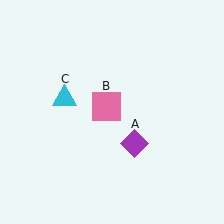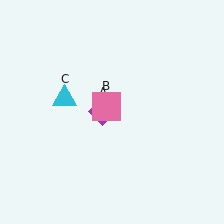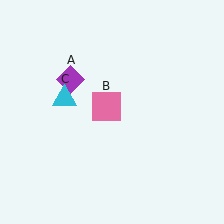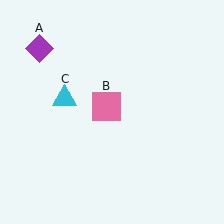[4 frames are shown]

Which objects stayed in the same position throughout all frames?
Pink square (object B) and cyan triangle (object C) remained stationary.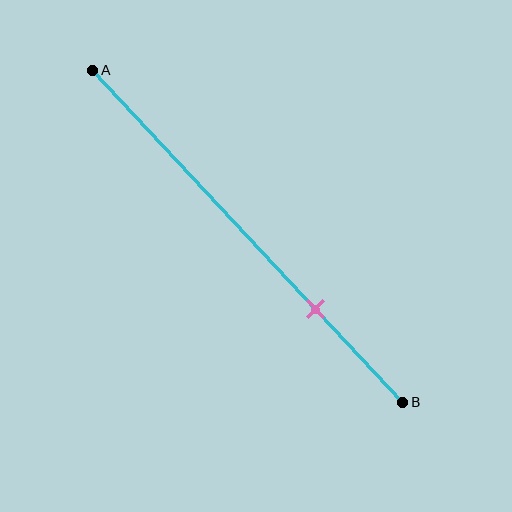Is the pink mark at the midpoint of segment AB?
No, the mark is at about 70% from A, not at the 50% midpoint.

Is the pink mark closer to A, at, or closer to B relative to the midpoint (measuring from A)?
The pink mark is closer to point B than the midpoint of segment AB.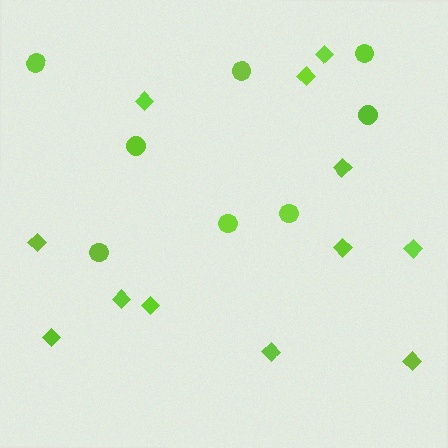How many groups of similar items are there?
There are 2 groups: one group of circles (8) and one group of diamonds (12).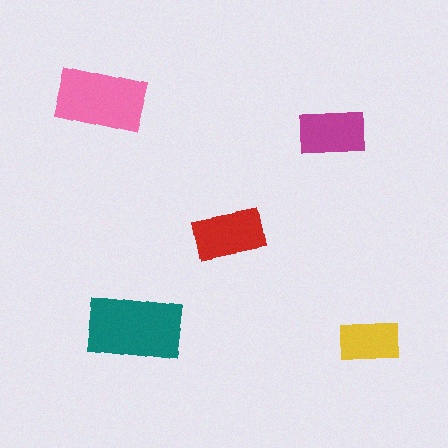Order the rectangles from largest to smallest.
the teal one, the pink one, the red one, the magenta one, the yellow one.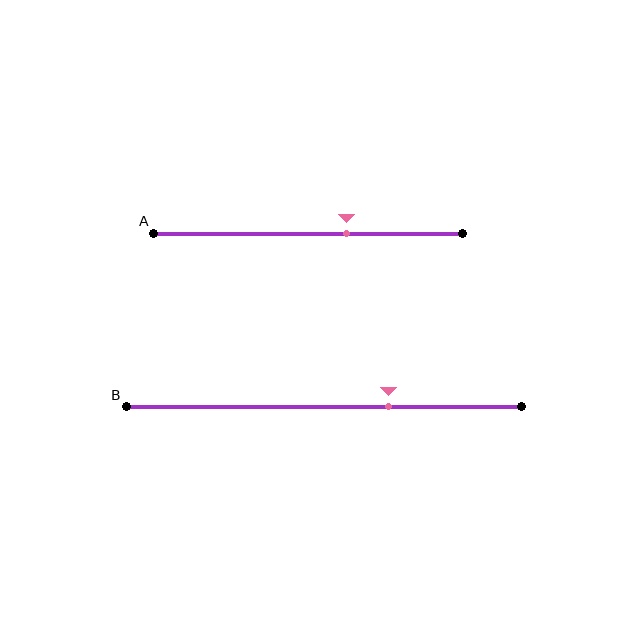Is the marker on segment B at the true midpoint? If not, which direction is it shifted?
No, the marker on segment B is shifted to the right by about 16% of the segment length.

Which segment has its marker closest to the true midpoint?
Segment A has its marker closest to the true midpoint.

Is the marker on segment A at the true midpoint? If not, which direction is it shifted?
No, the marker on segment A is shifted to the right by about 12% of the segment length.